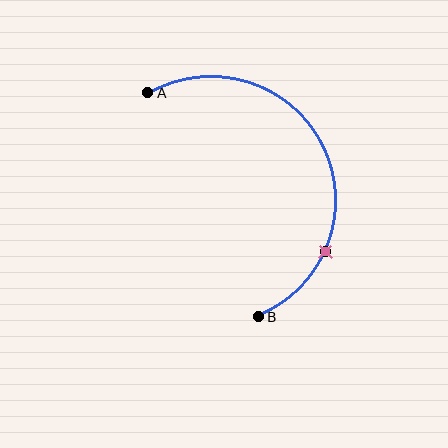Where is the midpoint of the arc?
The arc midpoint is the point on the curve farthest from the straight line joining A and B. It sits to the right of that line.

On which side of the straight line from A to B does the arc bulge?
The arc bulges to the right of the straight line connecting A and B.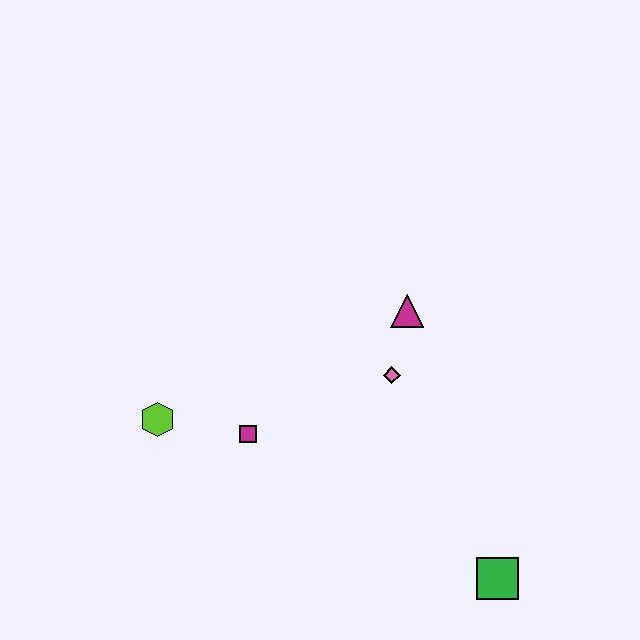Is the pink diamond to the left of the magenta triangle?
Yes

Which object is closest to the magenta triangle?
The pink diamond is closest to the magenta triangle.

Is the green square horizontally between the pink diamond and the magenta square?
No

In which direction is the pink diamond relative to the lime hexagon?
The pink diamond is to the right of the lime hexagon.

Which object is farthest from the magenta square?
The green square is farthest from the magenta square.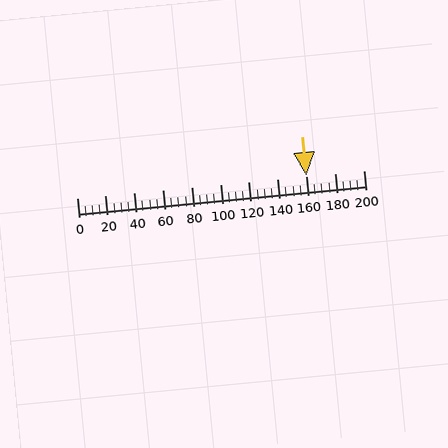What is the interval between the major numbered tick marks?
The major tick marks are spaced 20 units apart.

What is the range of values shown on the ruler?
The ruler shows values from 0 to 200.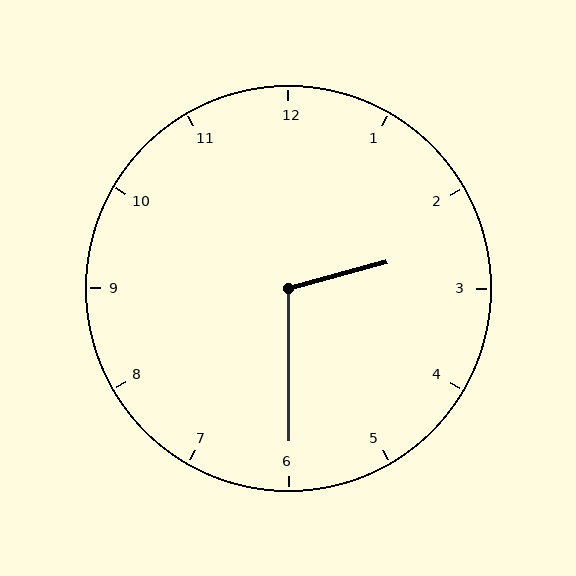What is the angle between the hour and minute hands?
Approximately 105 degrees.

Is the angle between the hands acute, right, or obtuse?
It is obtuse.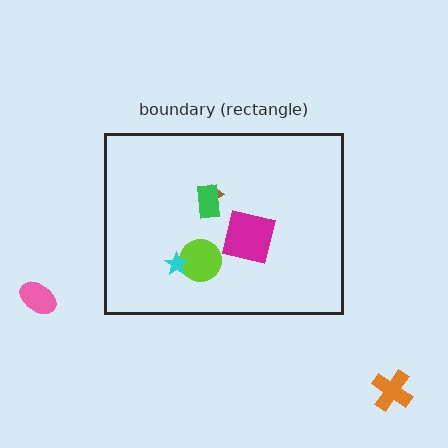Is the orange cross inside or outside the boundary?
Outside.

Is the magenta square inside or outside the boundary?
Inside.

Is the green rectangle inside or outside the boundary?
Inside.